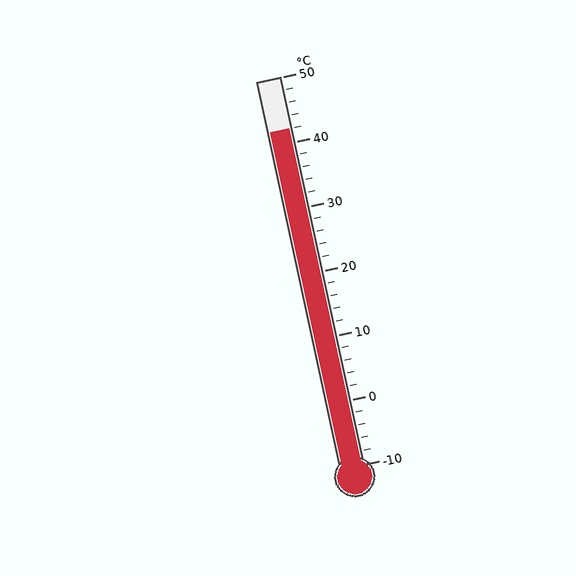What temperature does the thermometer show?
The thermometer shows approximately 42°C.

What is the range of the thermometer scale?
The thermometer scale ranges from -10°C to 50°C.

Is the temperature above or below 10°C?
The temperature is above 10°C.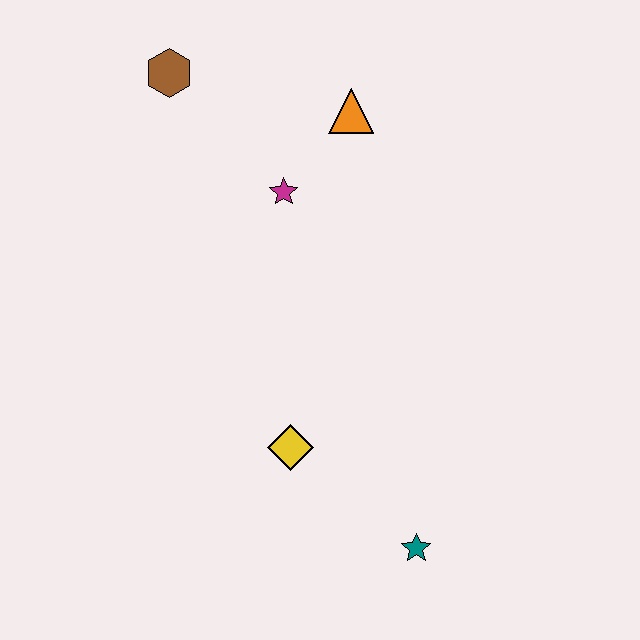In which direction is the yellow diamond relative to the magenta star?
The yellow diamond is below the magenta star.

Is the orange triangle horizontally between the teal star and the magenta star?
Yes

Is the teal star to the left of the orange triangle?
No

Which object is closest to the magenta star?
The orange triangle is closest to the magenta star.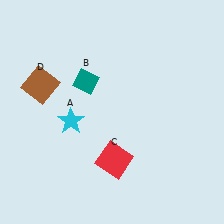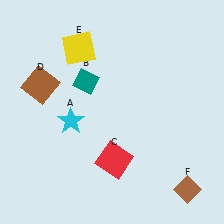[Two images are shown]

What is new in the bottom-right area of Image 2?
A brown diamond (F) was added in the bottom-right area of Image 2.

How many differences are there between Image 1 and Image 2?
There are 2 differences between the two images.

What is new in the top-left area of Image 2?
A yellow square (E) was added in the top-left area of Image 2.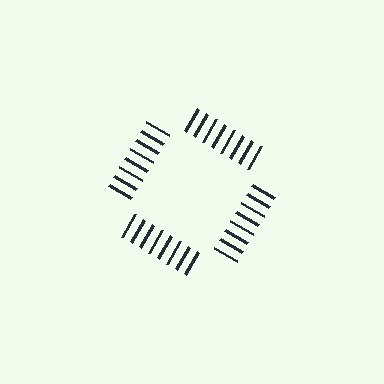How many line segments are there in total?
32 — 8 along each of the 4 edges.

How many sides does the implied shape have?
4 sides — the line-ends trace a square.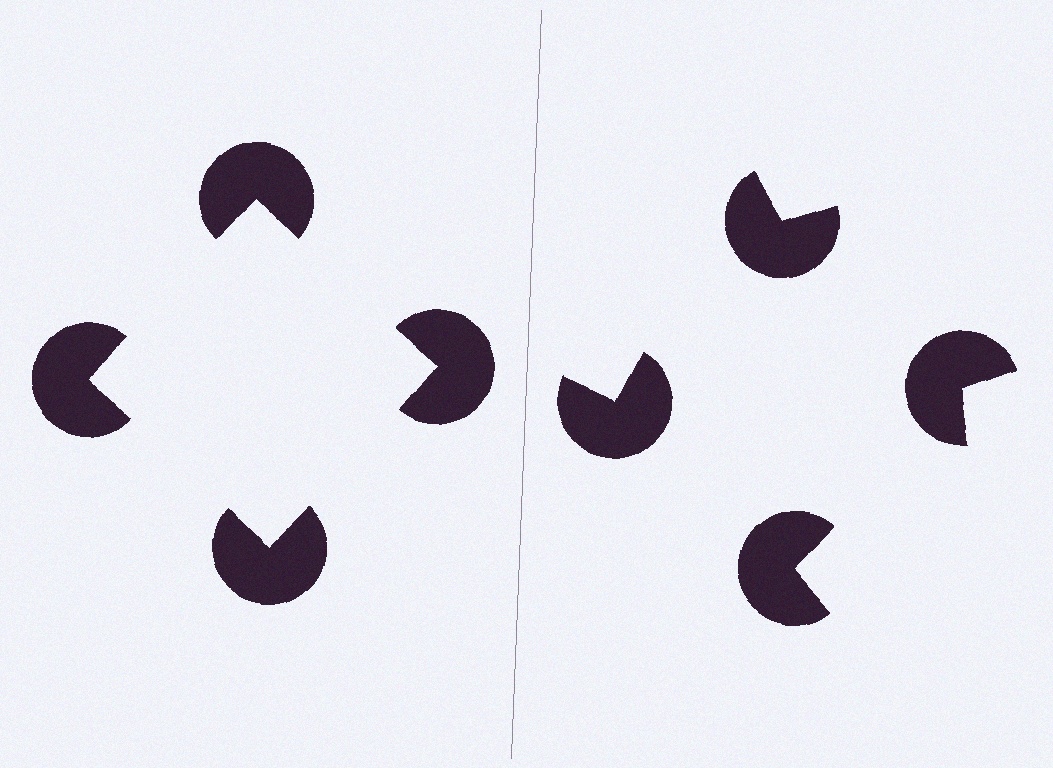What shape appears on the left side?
An illusory square.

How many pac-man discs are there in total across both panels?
8 — 4 on each side.